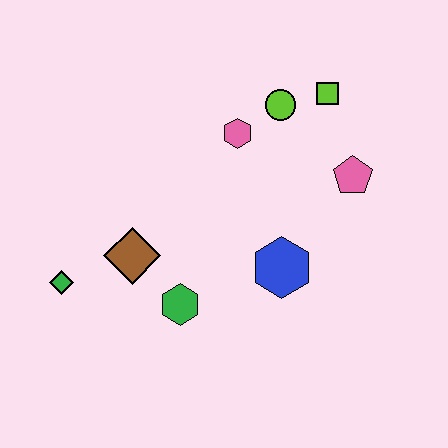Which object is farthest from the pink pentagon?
The green diamond is farthest from the pink pentagon.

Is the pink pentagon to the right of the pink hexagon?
Yes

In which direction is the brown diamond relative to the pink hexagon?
The brown diamond is below the pink hexagon.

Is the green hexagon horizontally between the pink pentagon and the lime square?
No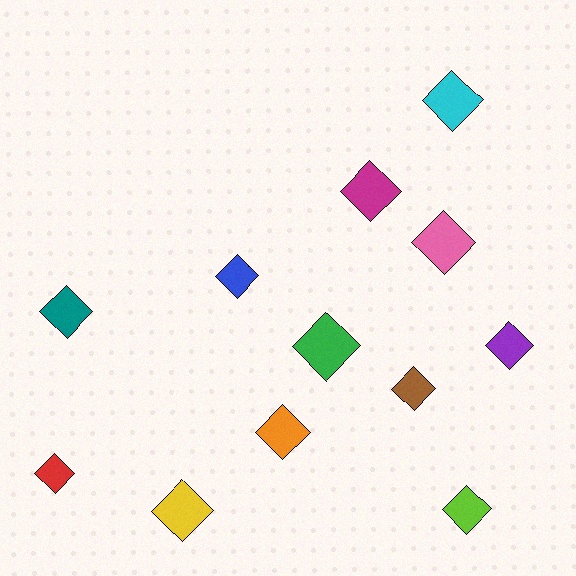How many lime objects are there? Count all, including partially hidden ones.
There is 1 lime object.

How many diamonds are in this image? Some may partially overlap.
There are 12 diamonds.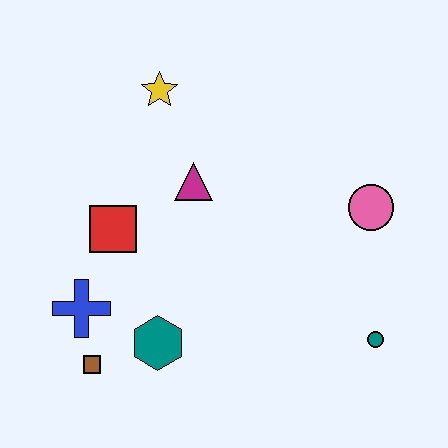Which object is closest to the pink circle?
The teal circle is closest to the pink circle.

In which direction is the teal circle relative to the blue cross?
The teal circle is to the right of the blue cross.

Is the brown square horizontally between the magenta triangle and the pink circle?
No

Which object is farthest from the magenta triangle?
The teal circle is farthest from the magenta triangle.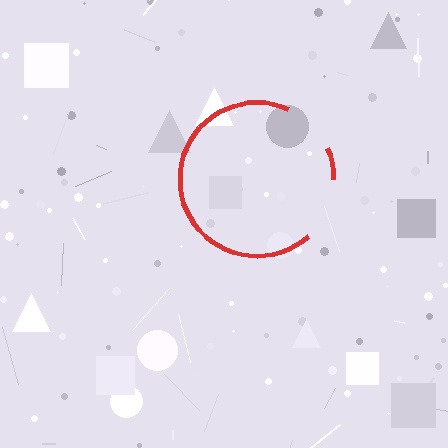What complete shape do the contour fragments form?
The contour fragments form a circle.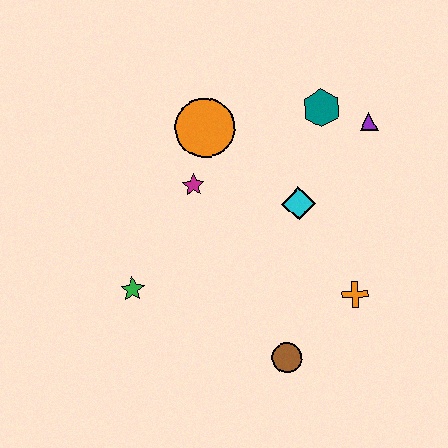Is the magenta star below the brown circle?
No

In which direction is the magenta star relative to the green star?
The magenta star is above the green star.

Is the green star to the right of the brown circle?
No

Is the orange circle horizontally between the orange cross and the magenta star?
Yes